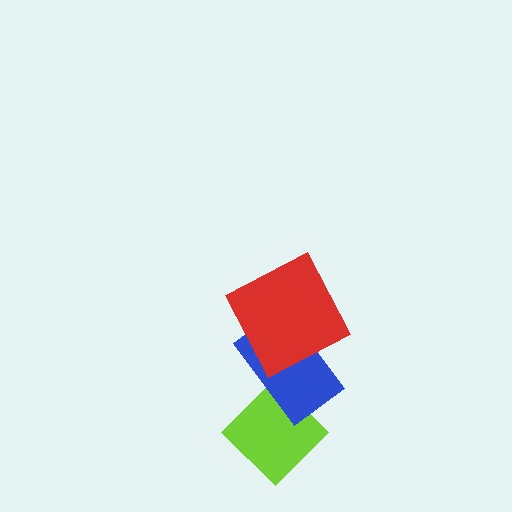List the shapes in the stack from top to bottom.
From top to bottom: the red square, the blue rectangle, the lime diamond.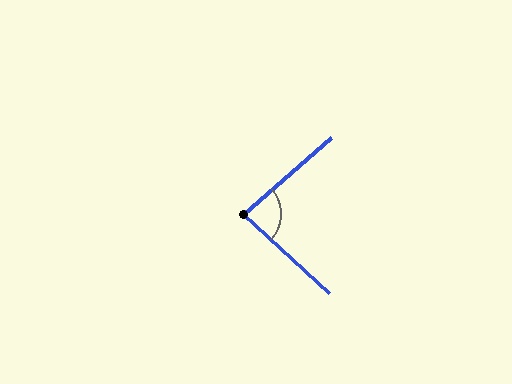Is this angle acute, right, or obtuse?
It is acute.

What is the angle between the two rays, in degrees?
Approximately 83 degrees.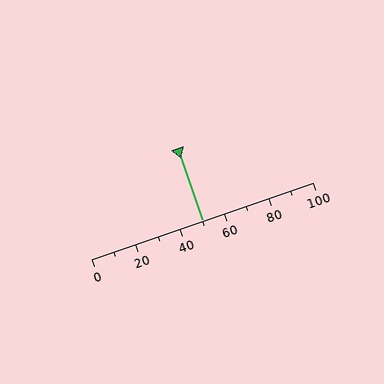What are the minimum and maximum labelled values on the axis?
The axis runs from 0 to 100.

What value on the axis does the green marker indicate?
The marker indicates approximately 50.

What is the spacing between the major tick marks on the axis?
The major ticks are spaced 20 apart.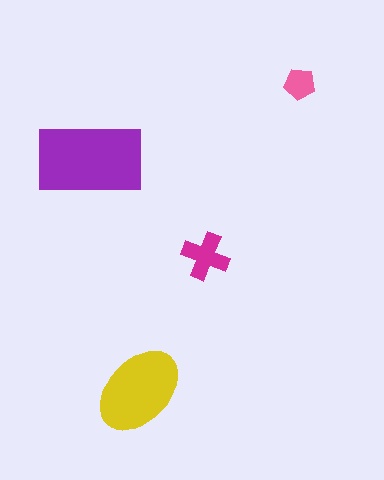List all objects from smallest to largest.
The pink pentagon, the magenta cross, the yellow ellipse, the purple rectangle.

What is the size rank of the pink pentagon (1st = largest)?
4th.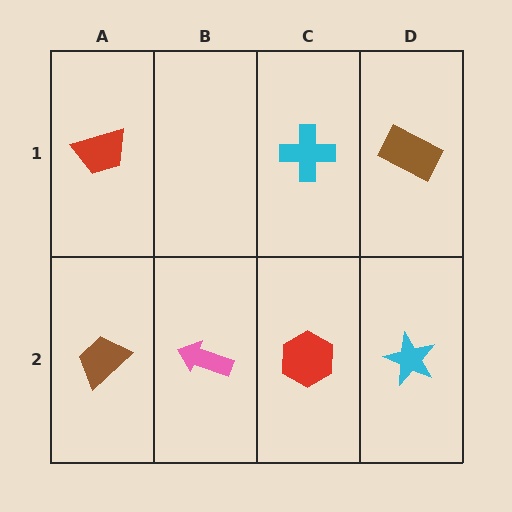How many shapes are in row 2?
4 shapes.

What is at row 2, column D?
A cyan star.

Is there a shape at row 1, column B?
No, that cell is empty.